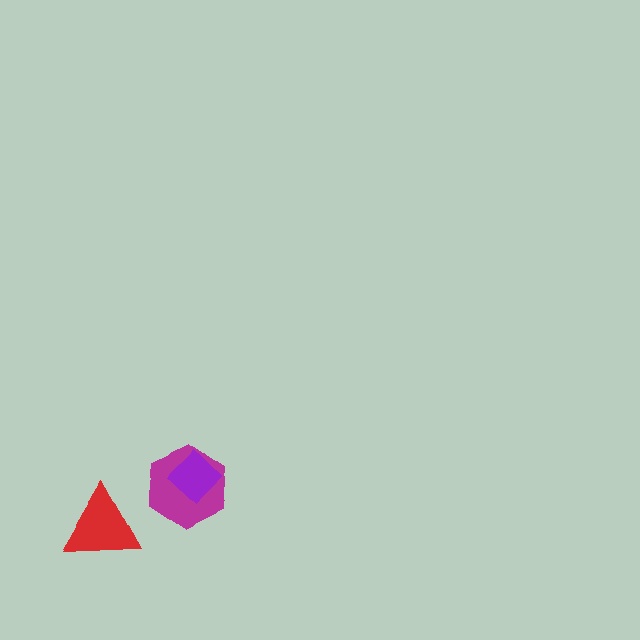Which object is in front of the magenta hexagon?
The purple diamond is in front of the magenta hexagon.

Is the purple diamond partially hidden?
No, no other shape covers it.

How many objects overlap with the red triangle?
0 objects overlap with the red triangle.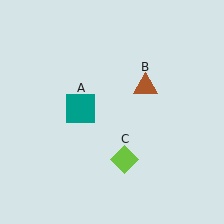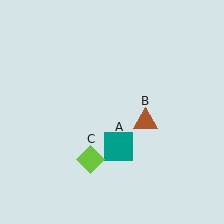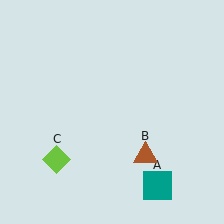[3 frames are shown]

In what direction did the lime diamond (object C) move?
The lime diamond (object C) moved left.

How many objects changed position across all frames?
3 objects changed position: teal square (object A), brown triangle (object B), lime diamond (object C).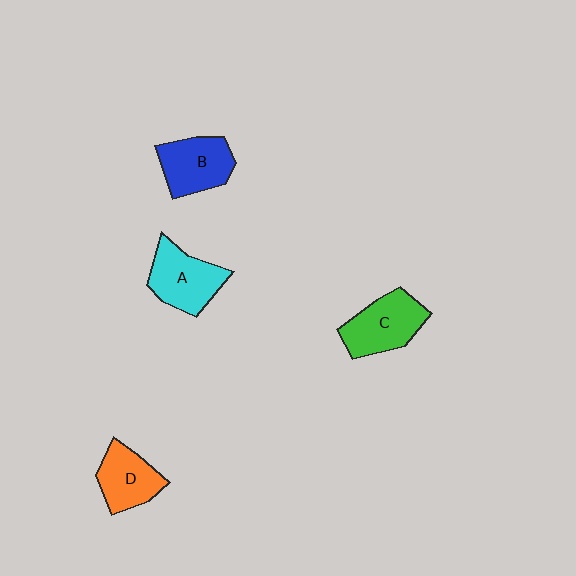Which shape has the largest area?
Shape C (green).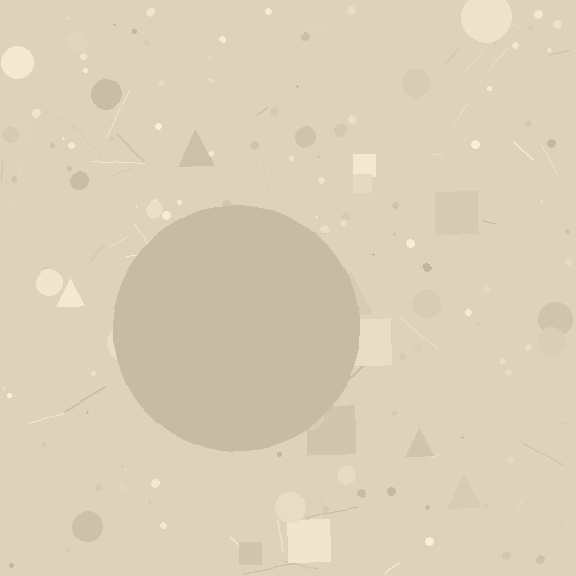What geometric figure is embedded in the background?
A circle is embedded in the background.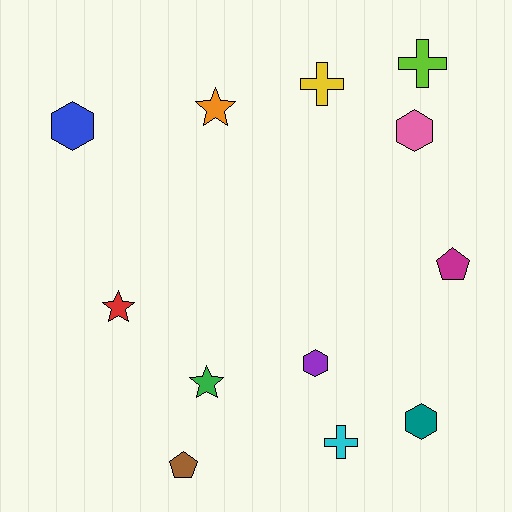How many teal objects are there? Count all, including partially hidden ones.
There is 1 teal object.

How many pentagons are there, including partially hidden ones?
There are 2 pentagons.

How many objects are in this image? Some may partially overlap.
There are 12 objects.